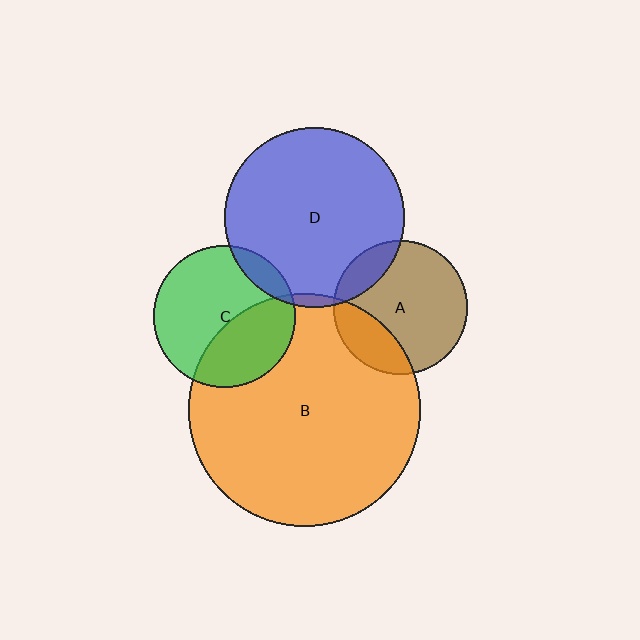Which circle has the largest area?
Circle B (orange).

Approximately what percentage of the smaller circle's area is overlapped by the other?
Approximately 25%.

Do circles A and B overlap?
Yes.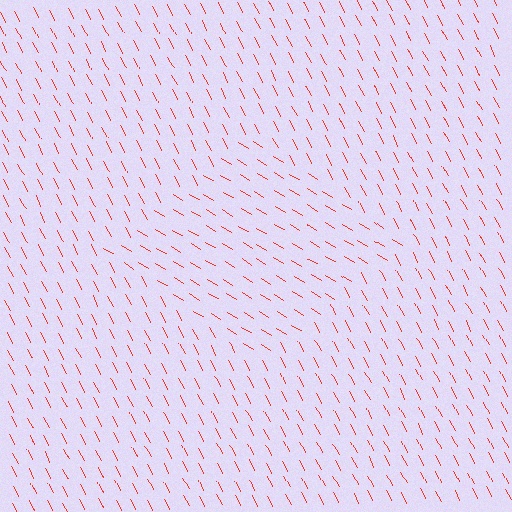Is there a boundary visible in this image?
Yes, there is a texture boundary formed by a change in line orientation.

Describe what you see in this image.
The image is filled with small red line segments. A diamond region in the image has lines oriented differently from the surrounding lines, creating a visible texture boundary.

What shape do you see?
I see a diamond.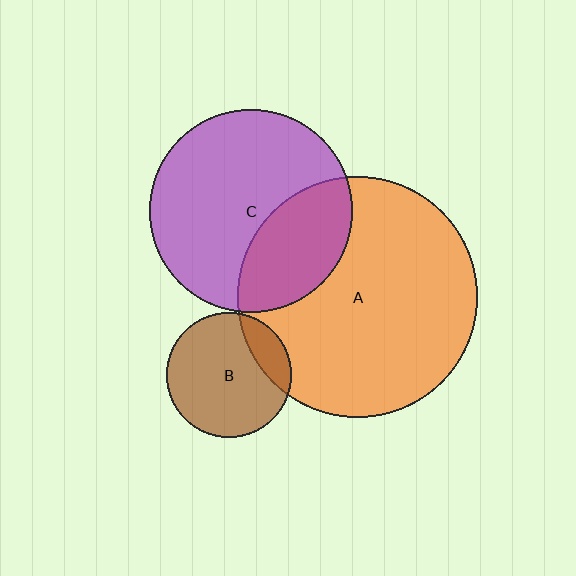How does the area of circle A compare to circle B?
Approximately 3.7 times.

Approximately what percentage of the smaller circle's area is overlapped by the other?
Approximately 15%.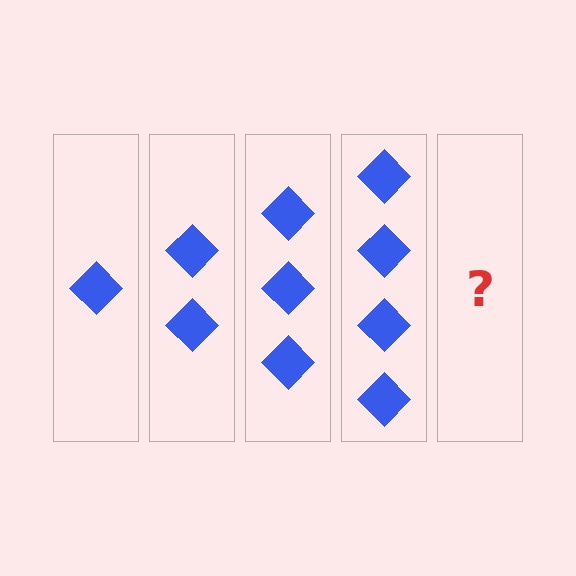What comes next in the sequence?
The next element should be 5 diamonds.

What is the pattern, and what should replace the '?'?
The pattern is that each step adds one more diamond. The '?' should be 5 diamonds.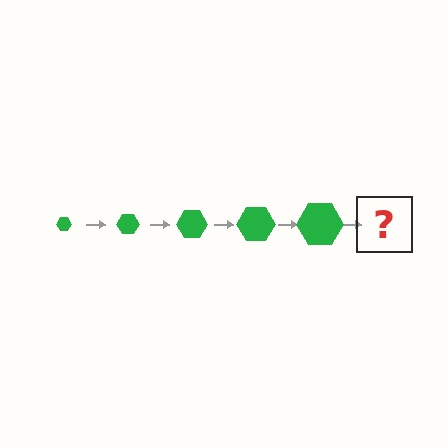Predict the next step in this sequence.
The next step is a green hexagon, larger than the previous one.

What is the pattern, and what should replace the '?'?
The pattern is that the hexagon gets progressively larger each step. The '?' should be a green hexagon, larger than the previous one.